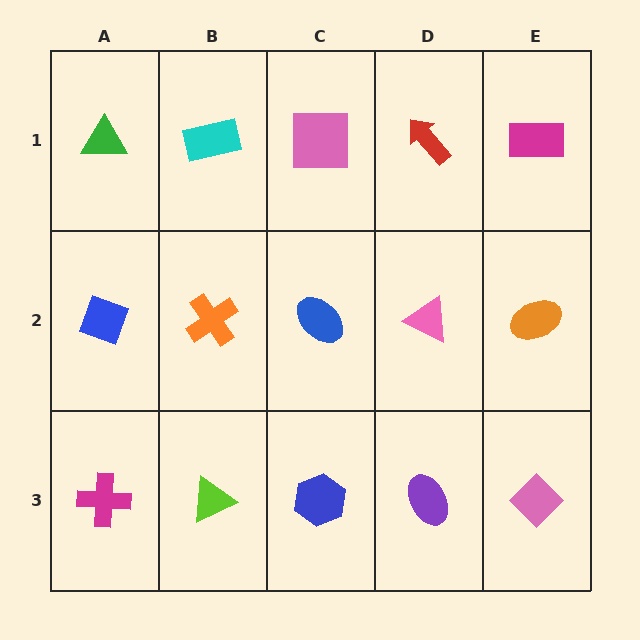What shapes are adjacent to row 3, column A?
A blue diamond (row 2, column A), a lime triangle (row 3, column B).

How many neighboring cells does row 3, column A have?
2.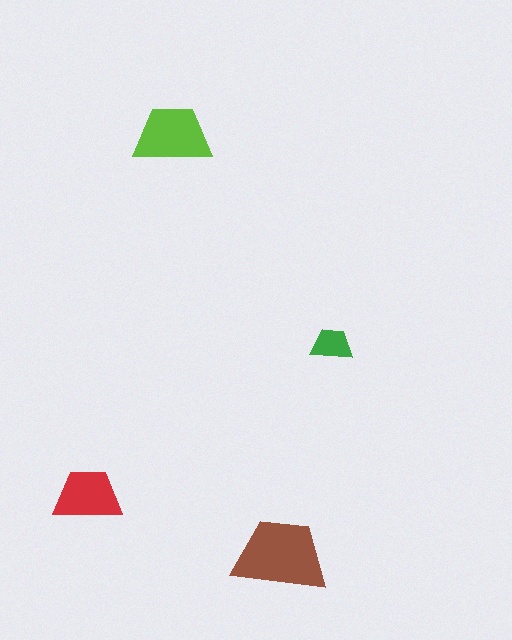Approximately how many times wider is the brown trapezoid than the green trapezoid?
About 2.5 times wider.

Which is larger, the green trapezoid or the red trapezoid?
The red one.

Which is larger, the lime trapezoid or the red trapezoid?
The lime one.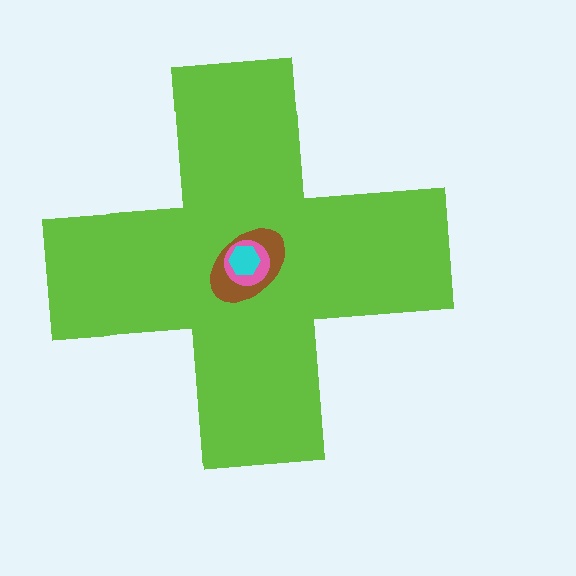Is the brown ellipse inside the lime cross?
Yes.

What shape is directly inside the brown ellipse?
The pink circle.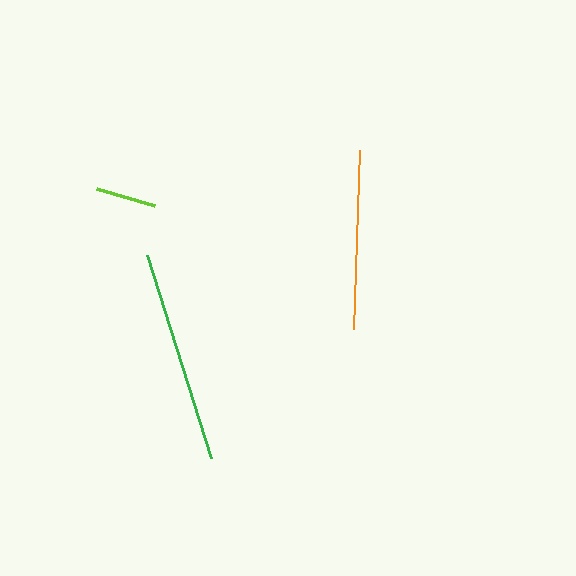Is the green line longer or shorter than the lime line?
The green line is longer than the lime line.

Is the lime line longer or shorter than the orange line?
The orange line is longer than the lime line.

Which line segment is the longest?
The green line is the longest at approximately 212 pixels.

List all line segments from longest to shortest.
From longest to shortest: green, orange, lime.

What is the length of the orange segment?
The orange segment is approximately 179 pixels long.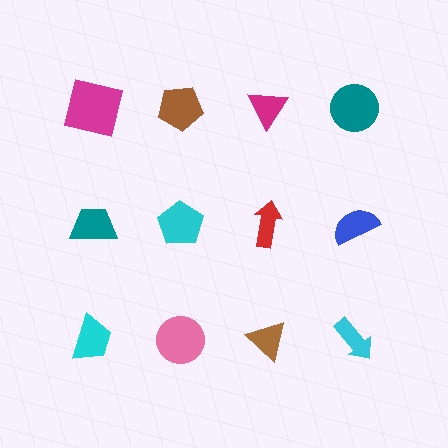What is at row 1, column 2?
A brown pentagon.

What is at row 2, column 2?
A cyan pentagon.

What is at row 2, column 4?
A blue semicircle.